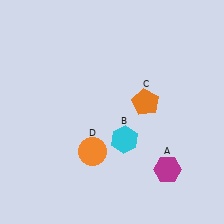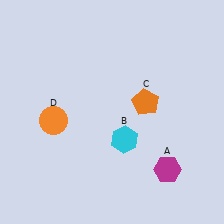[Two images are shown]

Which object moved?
The orange circle (D) moved left.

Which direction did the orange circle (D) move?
The orange circle (D) moved left.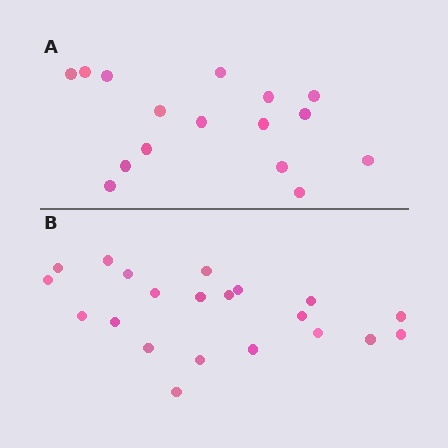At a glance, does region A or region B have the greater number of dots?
Region B (the bottom region) has more dots.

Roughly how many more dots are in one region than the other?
Region B has about 5 more dots than region A.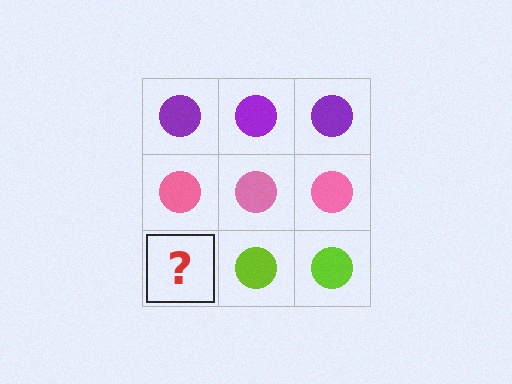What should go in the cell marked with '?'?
The missing cell should contain a lime circle.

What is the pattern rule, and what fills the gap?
The rule is that each row has a consistent color. The gap should be filled with a lime circle.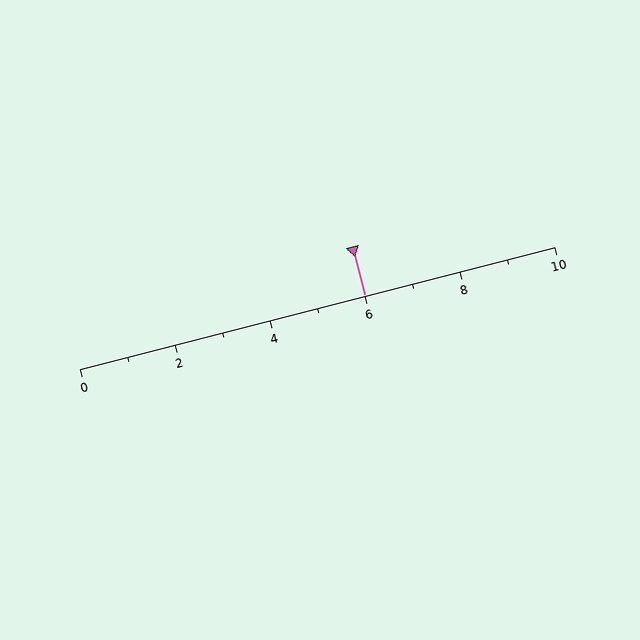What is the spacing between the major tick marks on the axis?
The major ticks are spaced 2 apart.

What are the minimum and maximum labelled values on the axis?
The axis runs from 0 to 10.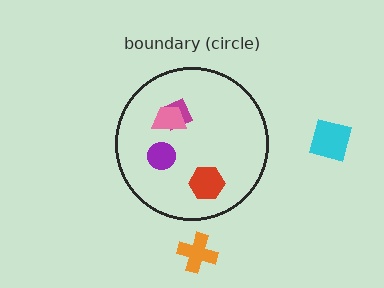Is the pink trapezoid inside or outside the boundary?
Inside.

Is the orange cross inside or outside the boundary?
Outside.